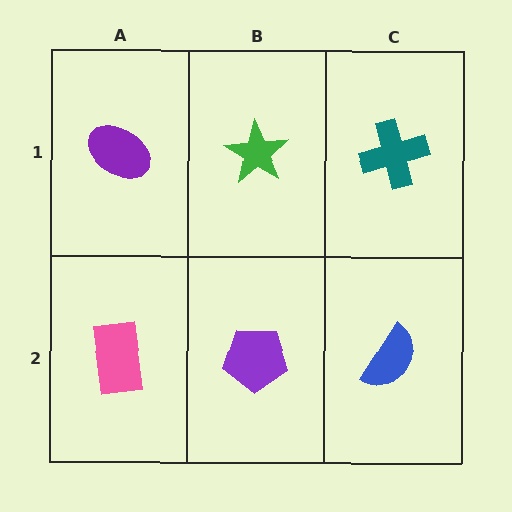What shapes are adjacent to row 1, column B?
A purple pentagon (row 2, column B), a purple ellipse (row 1, column A), a teal cross (row 1, column C).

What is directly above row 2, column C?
A teal cross.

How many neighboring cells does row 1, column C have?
2.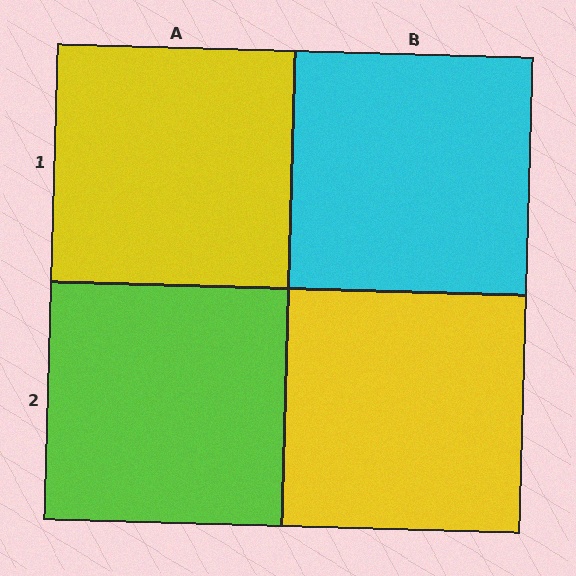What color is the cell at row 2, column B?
Yellow.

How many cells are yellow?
2 cells are yellow.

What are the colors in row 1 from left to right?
Yellow, cyan.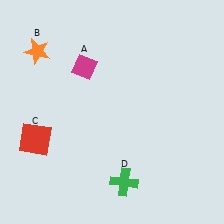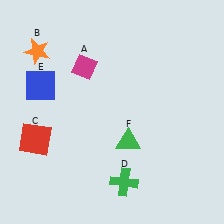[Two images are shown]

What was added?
A blue square (E), a green triangle (F) were added in Image 2.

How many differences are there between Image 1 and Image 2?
There are 2 differences between the two images.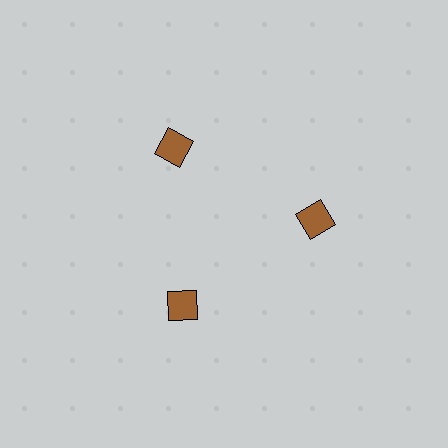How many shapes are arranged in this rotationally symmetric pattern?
There are 3 shapes, arranged in 3 groups of 1.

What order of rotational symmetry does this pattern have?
This pattern has 3-fold rotational symmetry.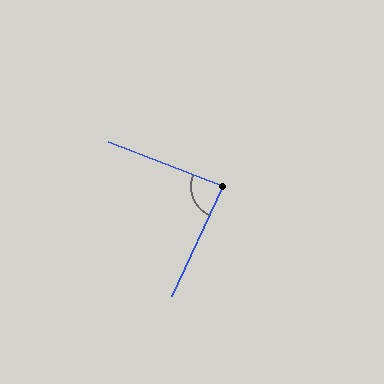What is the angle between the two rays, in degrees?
Approximately 86 degrees.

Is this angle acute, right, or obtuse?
It is approximately a right angle.